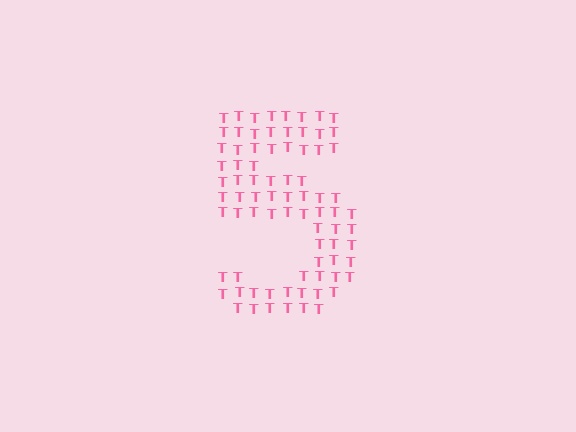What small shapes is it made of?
It is made of small letter T's.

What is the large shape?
The large shape is the digit 5.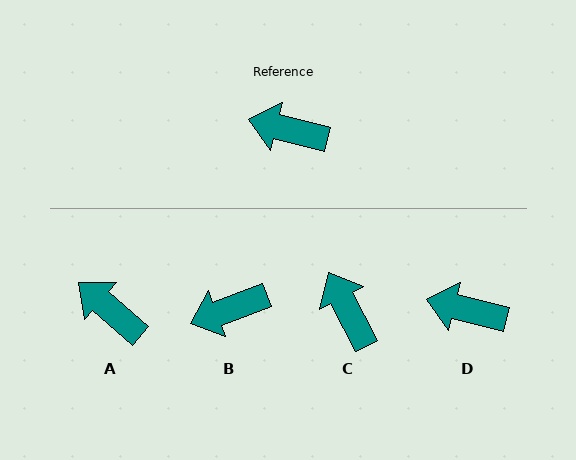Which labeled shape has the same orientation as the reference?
D.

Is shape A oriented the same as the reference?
No, it is off by about 26 degrees.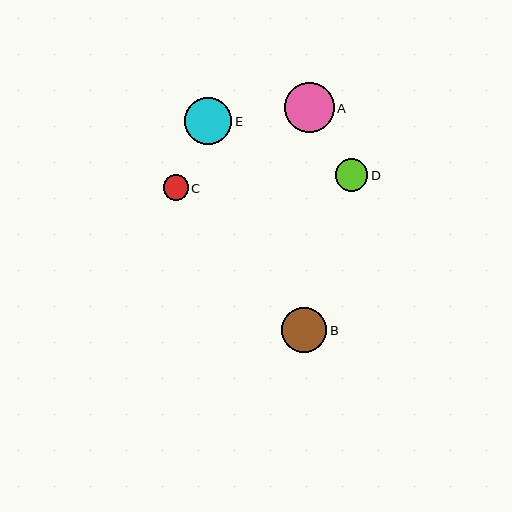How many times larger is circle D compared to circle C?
Circle D is approximately 1.3 times the size of circle C.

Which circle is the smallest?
Circle C is the smallest with a size of approximately 25 pixels.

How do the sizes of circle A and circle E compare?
Circle A and circle E are approximately the same size.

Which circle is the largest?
Circle A is the largest with a size of approximately 50 pixels.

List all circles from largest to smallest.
From largest to smallest: A, E, B, D, C.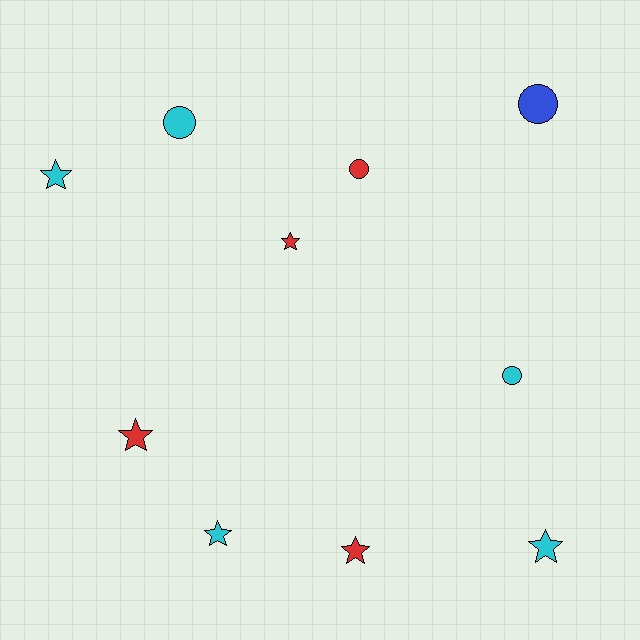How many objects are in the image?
There are 10 objects.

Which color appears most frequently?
Cyan, with 5 objects.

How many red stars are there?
There are 3 red stars.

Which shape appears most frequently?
Star, with 6 objects.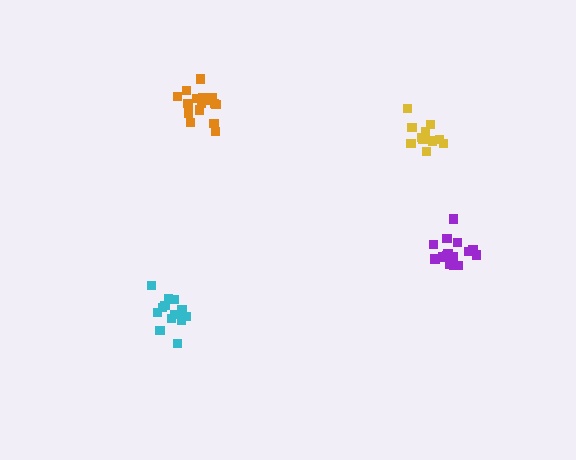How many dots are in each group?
Group 1: 14 dots, Group 2: 11 dots, Group 3: 16 dots, Group 4: 17 dots (58 total).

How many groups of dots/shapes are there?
There are 4 groups.